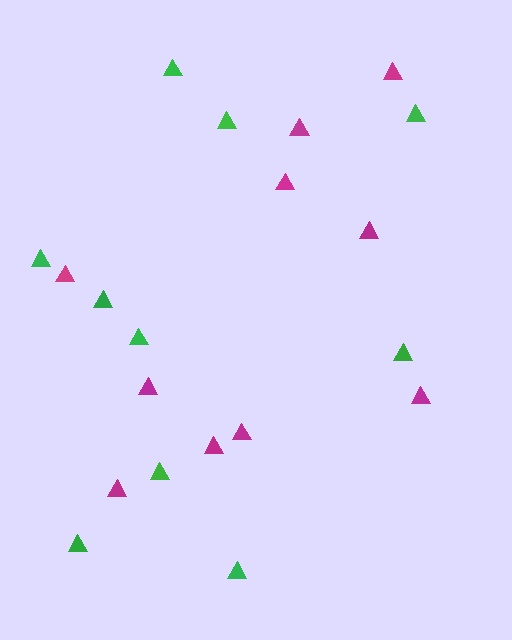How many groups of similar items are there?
There are 2 groups: one group of green triangles (10) and one group of magenta triangles (10).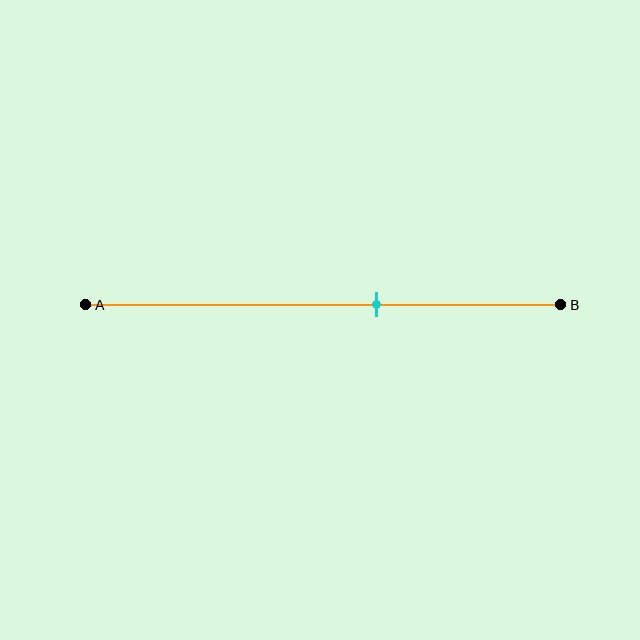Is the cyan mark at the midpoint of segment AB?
No, the mark is at about 60% from A, not at the 50% midpoint.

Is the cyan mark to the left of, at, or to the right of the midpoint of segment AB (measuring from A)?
The cyan mark is to the right of the midpoint of segment AB.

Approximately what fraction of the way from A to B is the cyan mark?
The cyan mark is approximately 60% of the way from A to B.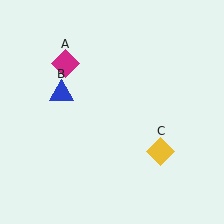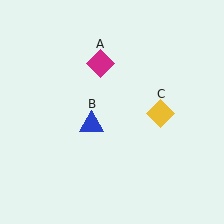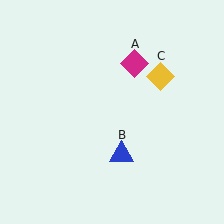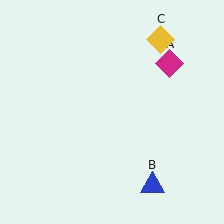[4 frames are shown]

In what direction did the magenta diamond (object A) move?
The magenta diamond (object A) moved right.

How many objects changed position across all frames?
3 objects changed position: magenta diamond (object A), blue triangle (object B), yellow diamond (object C).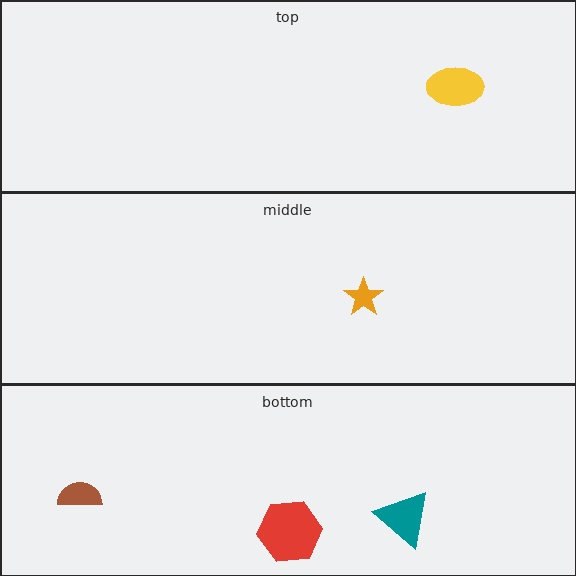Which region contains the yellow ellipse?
The top region.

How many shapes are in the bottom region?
3.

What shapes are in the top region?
The yellow ellipse.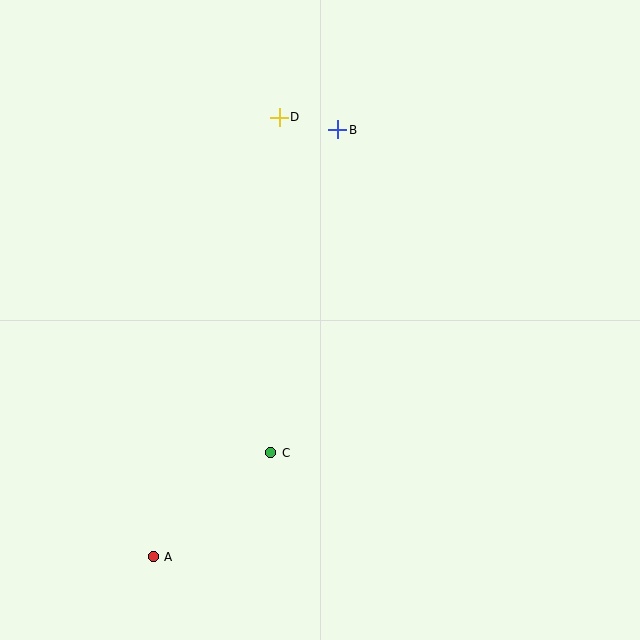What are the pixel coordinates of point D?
Point D is at (279, 117).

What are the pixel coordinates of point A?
Point A is at (153, 557).